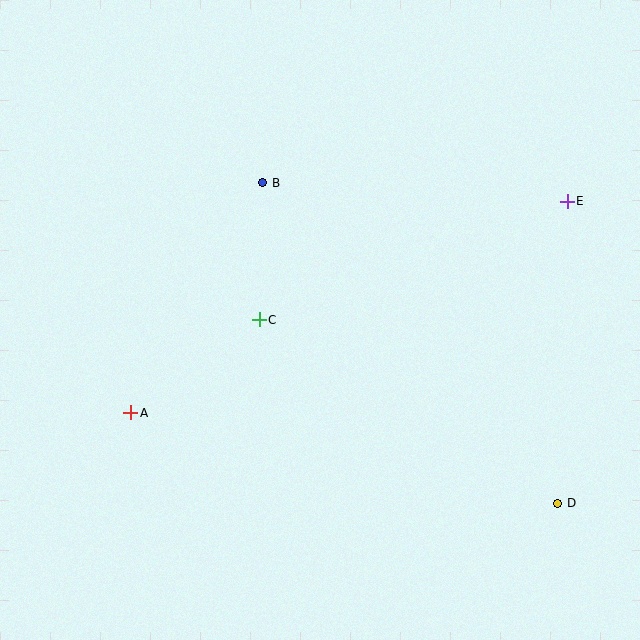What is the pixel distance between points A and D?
The distance between A and D is 437 pixels.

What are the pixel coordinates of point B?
Point B is at (263, 183).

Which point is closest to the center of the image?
Point C at (259, 320) is closest to the center.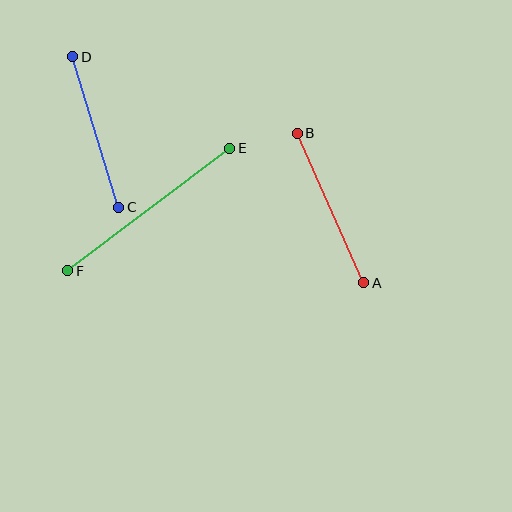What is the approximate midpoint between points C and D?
The midpoint is at approximately (96, 132) pixels.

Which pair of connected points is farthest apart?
Points E and F are farthest apart.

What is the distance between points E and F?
The distance is approximately 203 pixels.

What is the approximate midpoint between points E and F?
The midpoint is at approximately (149, 209) pixels.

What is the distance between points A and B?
The distance is approximately 164 pixels.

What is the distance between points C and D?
The distance is approximately 158 pixels.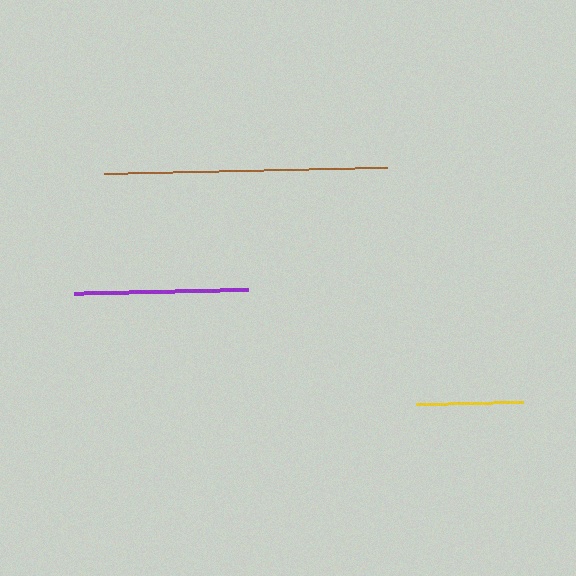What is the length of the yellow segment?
The yellow segment is approximately 107 pixels long.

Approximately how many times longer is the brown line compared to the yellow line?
The brown line is approximately 2.7 times the length of the yellow line.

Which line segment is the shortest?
The yellow line is the shortest at approximately 107 pixels.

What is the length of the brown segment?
The brown segment is approximately 283 pixels long.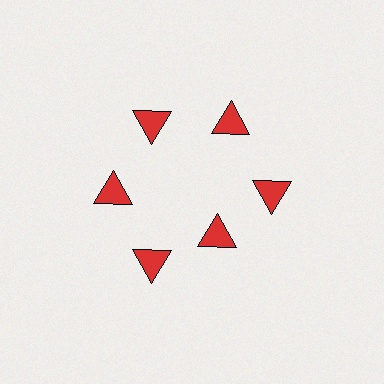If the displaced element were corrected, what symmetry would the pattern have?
It would have 6-fold rotational symmetry — the pattern would map onto itself every 60 degrees.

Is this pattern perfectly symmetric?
No. The 6 red triangles are arranged in a ring, but one element near the 5 o'clock position is pulled inward toward the center, breaking the 6-fold rotational symmetry.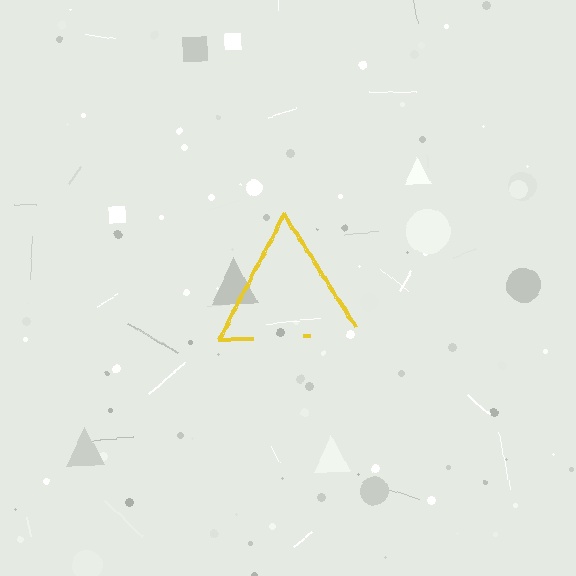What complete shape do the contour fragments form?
The contour fragments form a triangle.